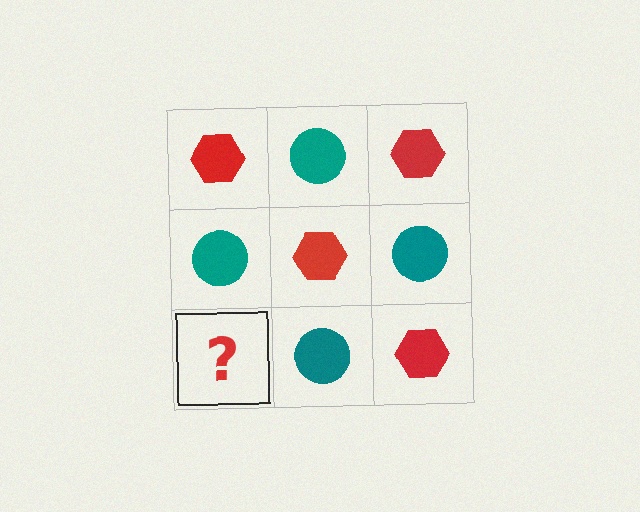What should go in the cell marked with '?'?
The missing cell should contain a red hexagon.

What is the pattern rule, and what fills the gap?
The rule is that it alternates red hexagon and teal circle in a checkerboard pattern. The gap should be filled with a red hexagon.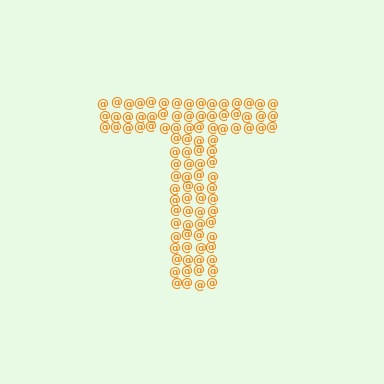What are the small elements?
The small elements are at signs.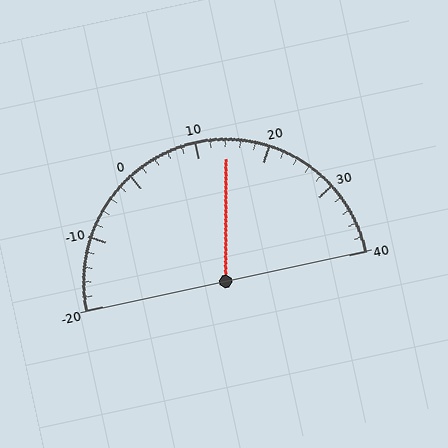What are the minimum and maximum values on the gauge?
The gauge ranges from -20 to 40.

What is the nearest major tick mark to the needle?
The nearest major tick mark is 10.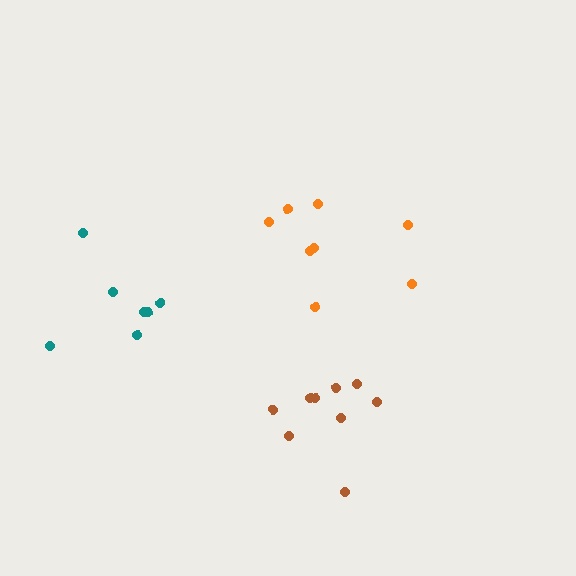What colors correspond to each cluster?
The clusters are colored: teal, orange, brown.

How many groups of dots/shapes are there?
There are 3 groups.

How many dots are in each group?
Group 1: 7 dots, Group 2: 8 dots, Group 3: 9 dots (24 total).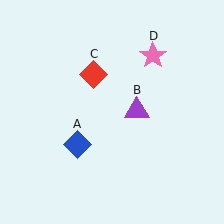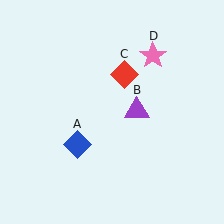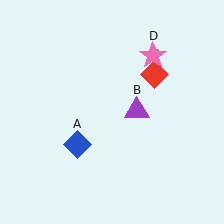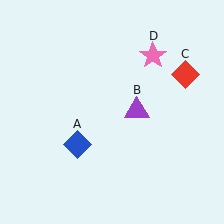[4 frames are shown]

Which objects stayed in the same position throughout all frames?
Blue diamond (object A) and purple triangle (object B) and pink star (object D) remained stationary.